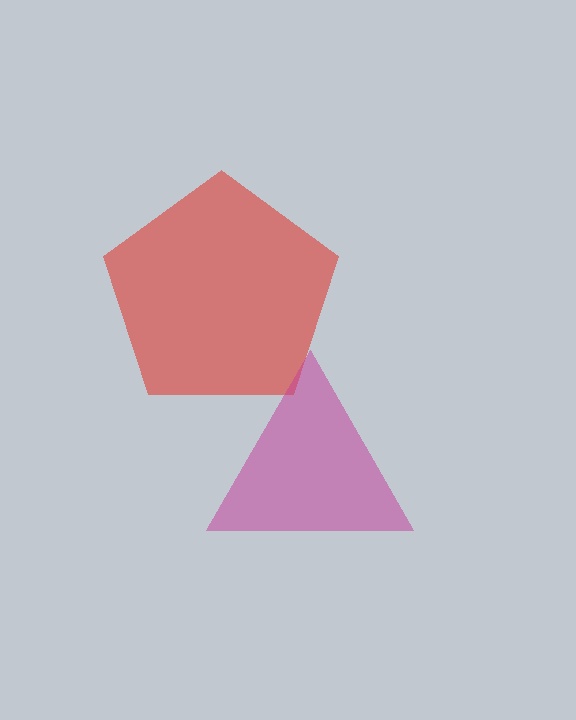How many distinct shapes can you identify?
There are 2 distinct shapes: a red pentagon, a magenta triangle.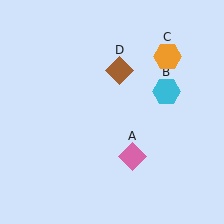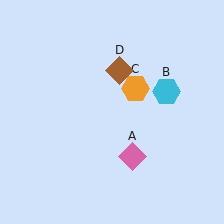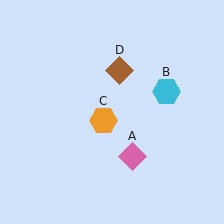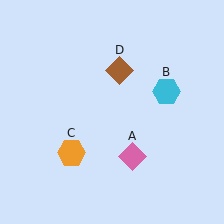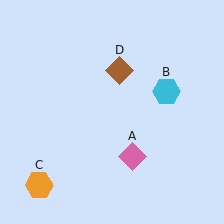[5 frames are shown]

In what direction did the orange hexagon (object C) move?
The orange hexagon (object C) moved down and to the left.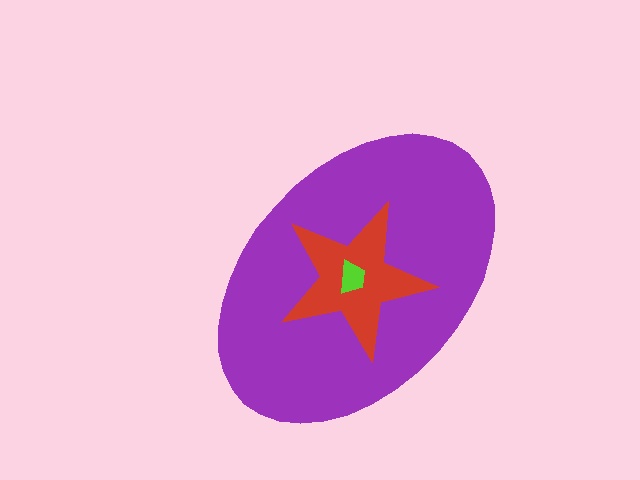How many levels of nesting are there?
3.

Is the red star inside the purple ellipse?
Yes.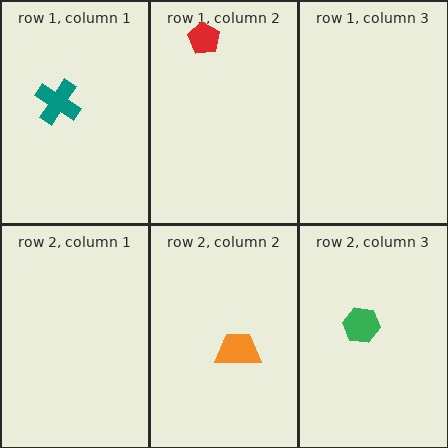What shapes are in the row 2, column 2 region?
The orange trapezoid.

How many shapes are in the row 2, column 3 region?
1.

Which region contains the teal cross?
The row 1, column 1 region.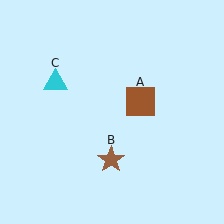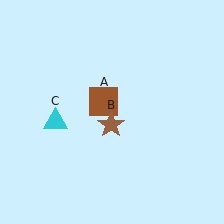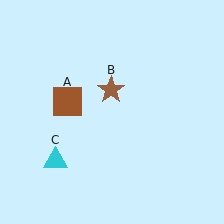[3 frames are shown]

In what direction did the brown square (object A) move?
The brown square (object A) moved left.